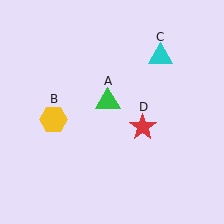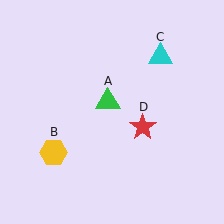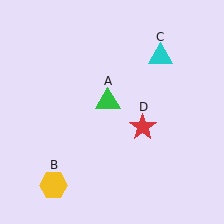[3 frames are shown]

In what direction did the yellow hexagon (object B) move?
The yellow hexagon (object B) moved down.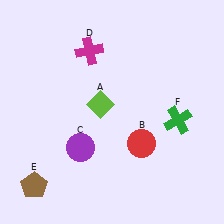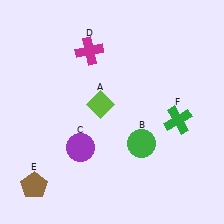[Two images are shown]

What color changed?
The circle (B) changed from red in Image 1 to green in Image 2.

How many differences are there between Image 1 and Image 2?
There is 1 difference between the two images.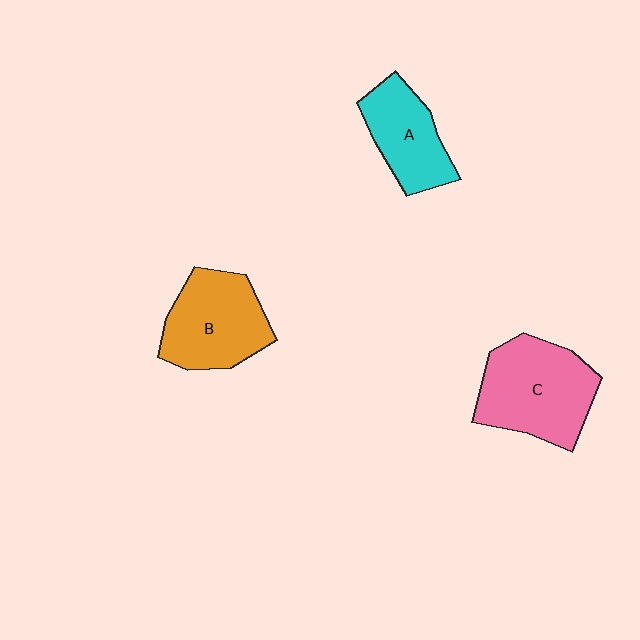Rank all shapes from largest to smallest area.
From largest to smallest: C (pink), B (orange), A (cyan).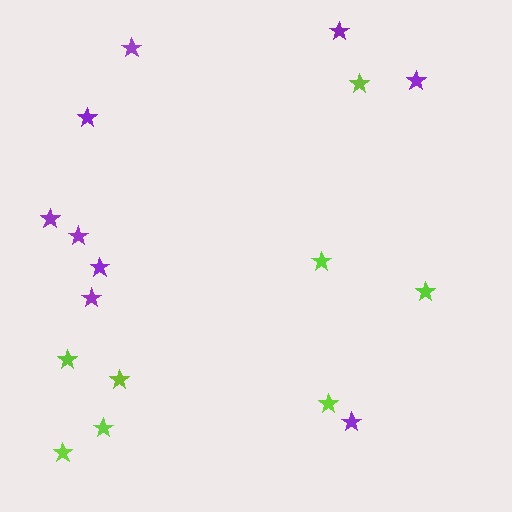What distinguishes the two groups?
There are 2 groups: one group of purple stars (9) and one group of lime stars (8).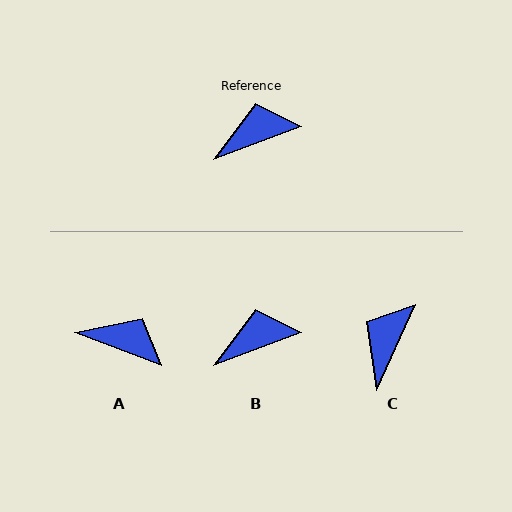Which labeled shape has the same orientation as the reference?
B.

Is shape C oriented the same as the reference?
No, it is off by about 45 degrees.